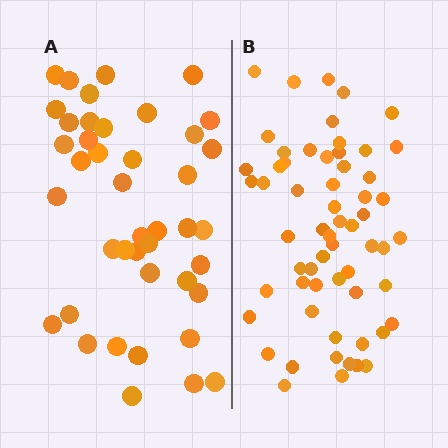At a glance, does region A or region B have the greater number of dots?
Region B (the right region) has more dots.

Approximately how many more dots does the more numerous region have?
Region B has approximately 20 more dots than region A.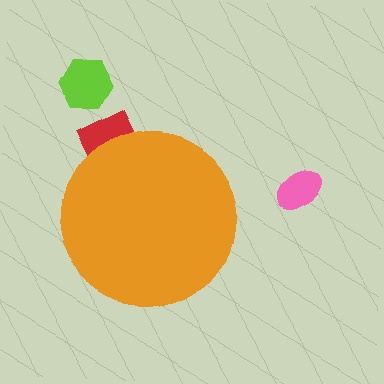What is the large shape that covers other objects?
An orange circle.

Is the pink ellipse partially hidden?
No, the pink ellipse is fully visible.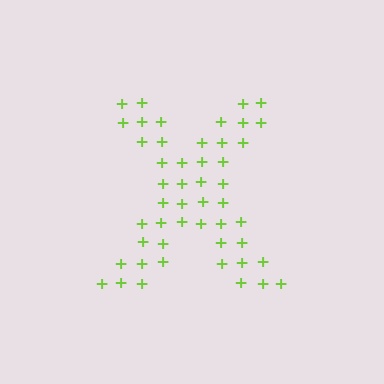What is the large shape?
The large shape is the letter X.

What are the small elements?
The small elements are plus signs.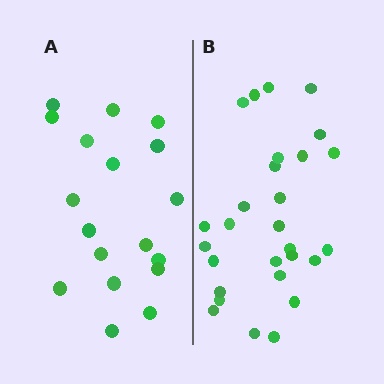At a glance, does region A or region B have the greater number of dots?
Region B (the right region) has more dots.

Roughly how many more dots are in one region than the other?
Region B has roughly 10 or so more dots than region A.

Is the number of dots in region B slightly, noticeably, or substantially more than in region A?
Region B has substantially more. The ratio is roughly 1.6 to 1.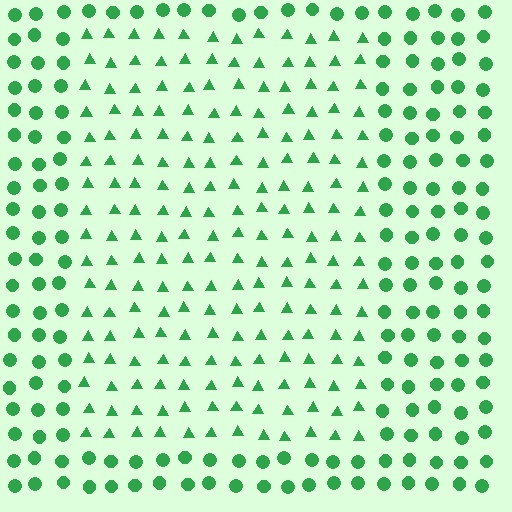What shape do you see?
I see a rectangle.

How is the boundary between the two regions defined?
The boundary is defined by a change in element shape: triangles inside vs. circles outside. All elements share the same color and spacing.